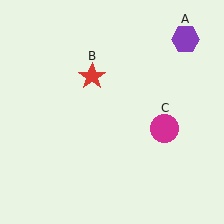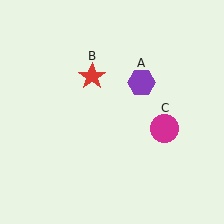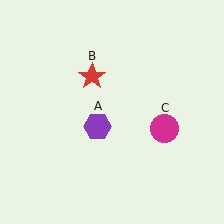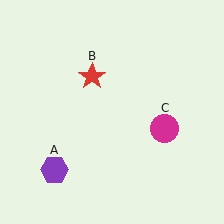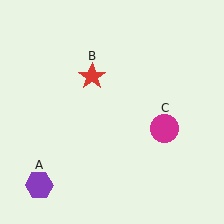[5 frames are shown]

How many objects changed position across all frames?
1 object changed position: purple hexagon (object A).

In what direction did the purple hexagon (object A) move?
The purple hexagon (object A) moved down and to the left.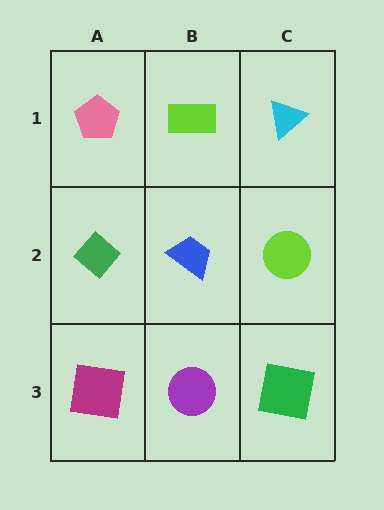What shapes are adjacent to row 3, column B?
A blue trapezoid (row 2, column B), a magenta square (row 3, column A), a green square (row 3, column C).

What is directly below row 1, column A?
A green diamond.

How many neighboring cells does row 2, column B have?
4.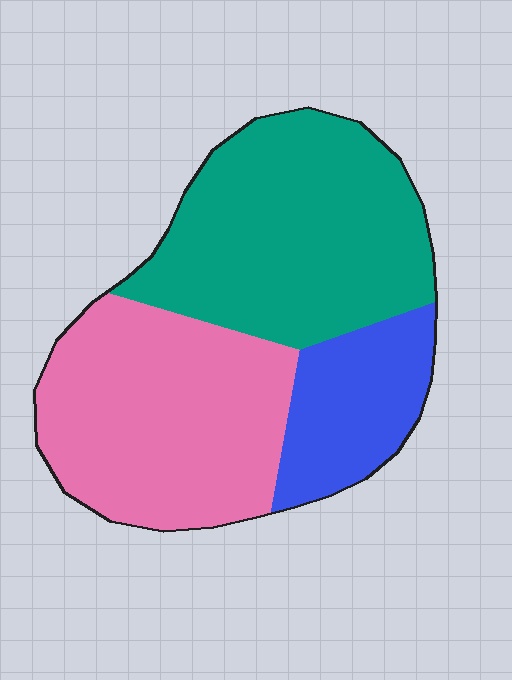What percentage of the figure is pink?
Pink covers around 40% of the figure.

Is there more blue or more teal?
Teal.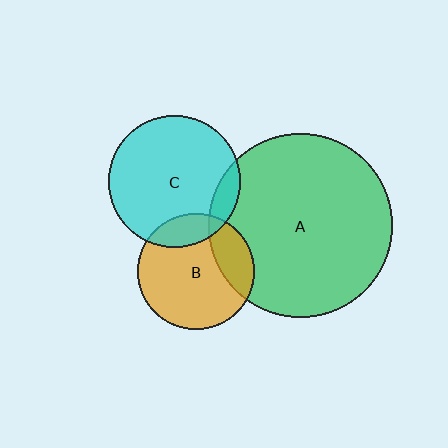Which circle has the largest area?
Circle A (green).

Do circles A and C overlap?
Yes.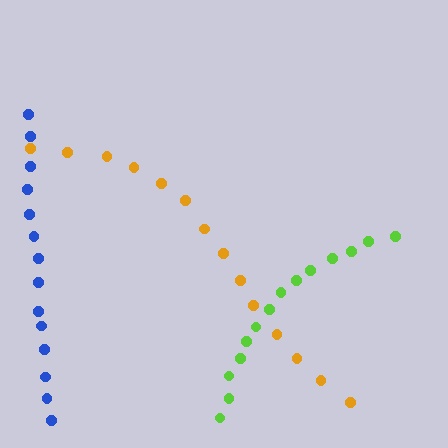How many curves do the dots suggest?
There are 3 distinct paths.